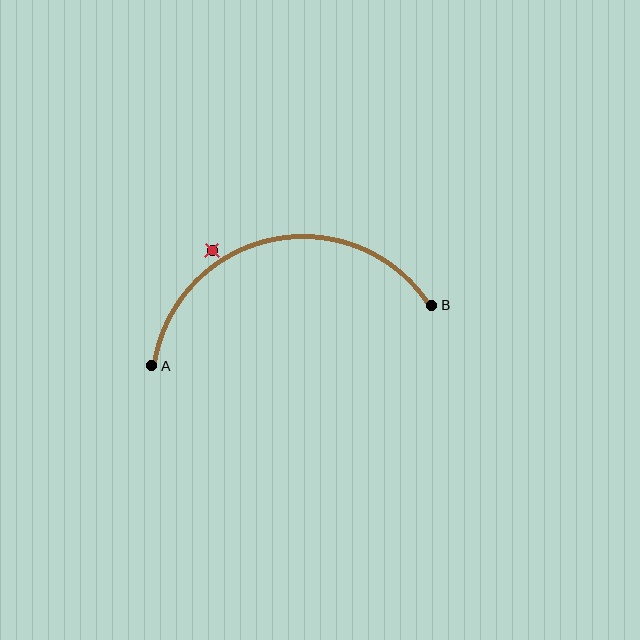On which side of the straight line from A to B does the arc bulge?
The arc bulges above the straight line connecting A and B.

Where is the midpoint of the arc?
The arc midpoint is the point on the curve farthest from the straight line joining A and B. It sits above that line.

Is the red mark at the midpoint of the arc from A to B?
No — the red mark does not lie on the arc at all. It sits slightly outside the curve.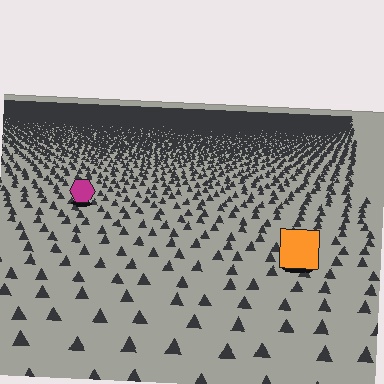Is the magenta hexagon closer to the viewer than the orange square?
No. The orange square is closer — you can tell from the texture gradient: the ground texture is coarser near it.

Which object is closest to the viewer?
The orange square is closest. The texture marks near it are larger and more spread out.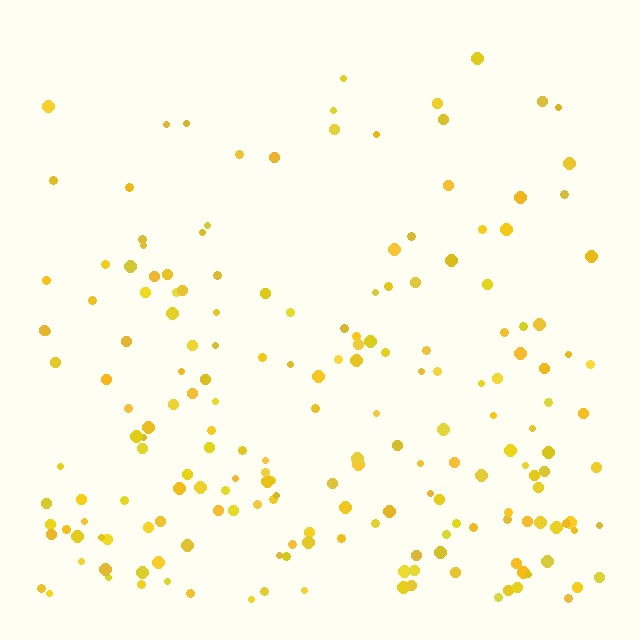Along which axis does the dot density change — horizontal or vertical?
Vertical.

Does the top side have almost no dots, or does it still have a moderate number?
Still a moderate number, just noticeably fewer than the bottom.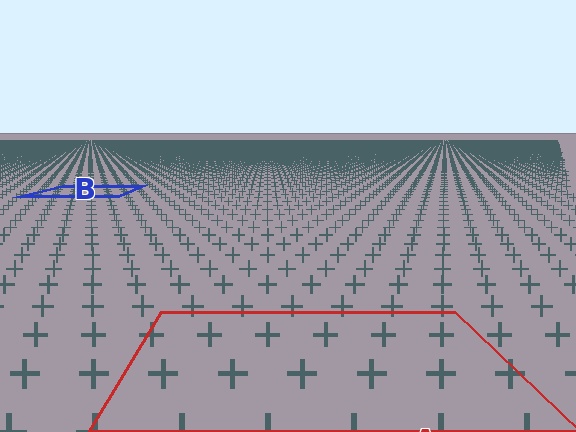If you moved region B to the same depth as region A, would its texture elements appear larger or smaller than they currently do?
They would appear larger. At a closer depth, the same texture elements are projected at a bigger on-screen size.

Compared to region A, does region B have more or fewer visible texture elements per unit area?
Region B has more texture elements per unit area — they are packed more densely because it is farther away.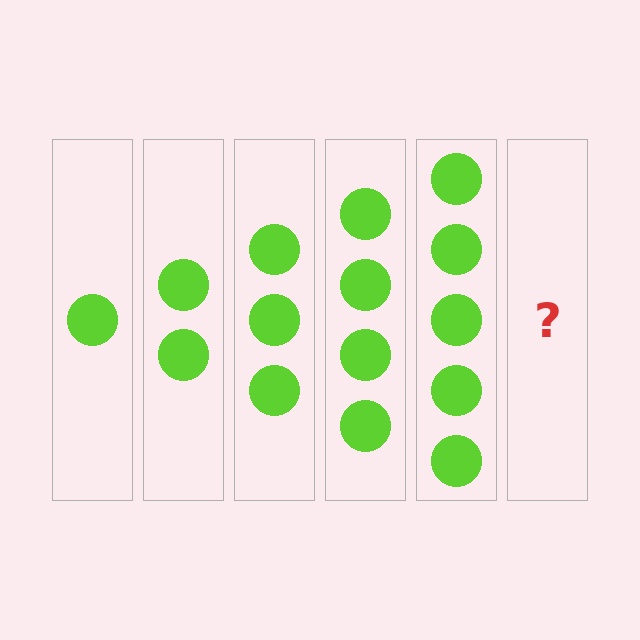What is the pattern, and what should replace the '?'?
The pattern is that each step adds one more circle. The '?' should be 6 circles.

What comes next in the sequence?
The next element should be 6 circles.